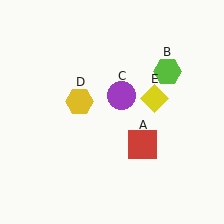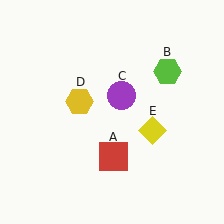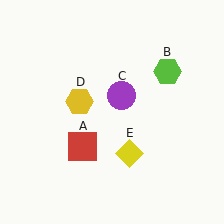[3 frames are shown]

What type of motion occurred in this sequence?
The red square (object A), yellow diamond (object E) rotated clockwise around the center of the scene.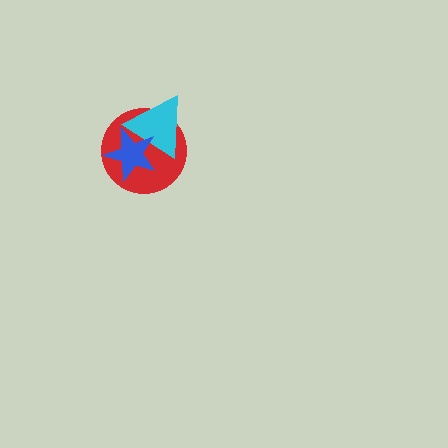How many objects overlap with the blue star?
2 objects overlap with the blue star.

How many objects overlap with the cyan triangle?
2 objects overlap with the cyan triangle.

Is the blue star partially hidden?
No, no other shape covers it.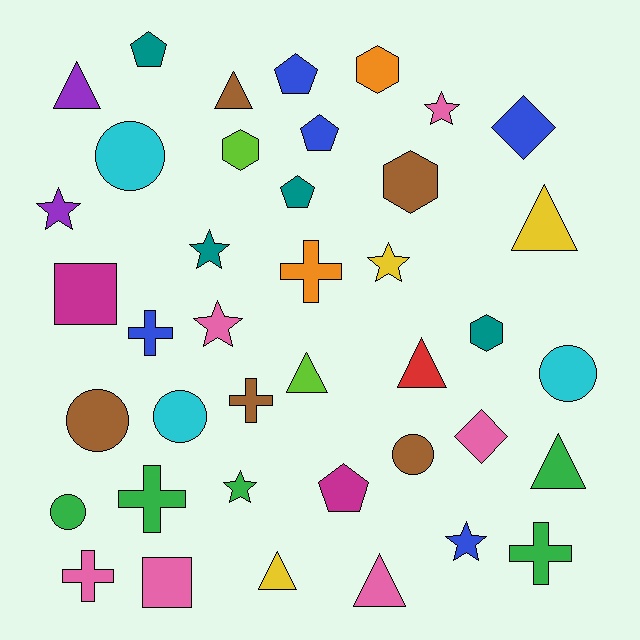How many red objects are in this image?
There is 1 red object.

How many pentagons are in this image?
There are 5 pentagons.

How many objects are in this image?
There are 40 objects.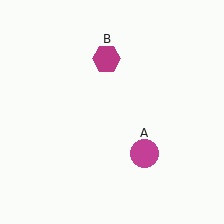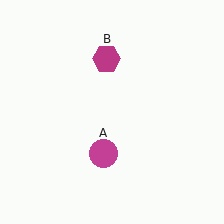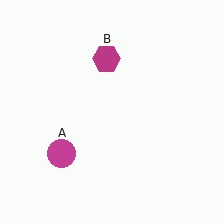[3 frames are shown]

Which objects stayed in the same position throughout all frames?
Magenta hexagon (object B) remained stationary.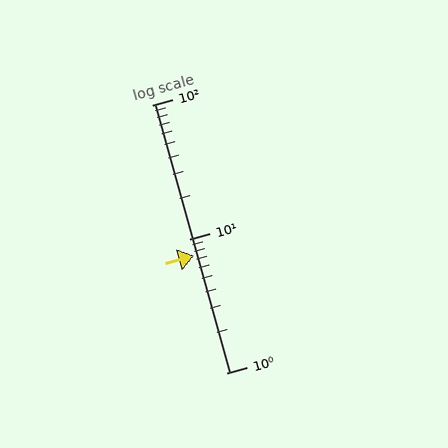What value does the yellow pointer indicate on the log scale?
The pointer indicates approximately 7.5.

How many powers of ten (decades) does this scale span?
The scale spans 2 decades, from 1 to 100.